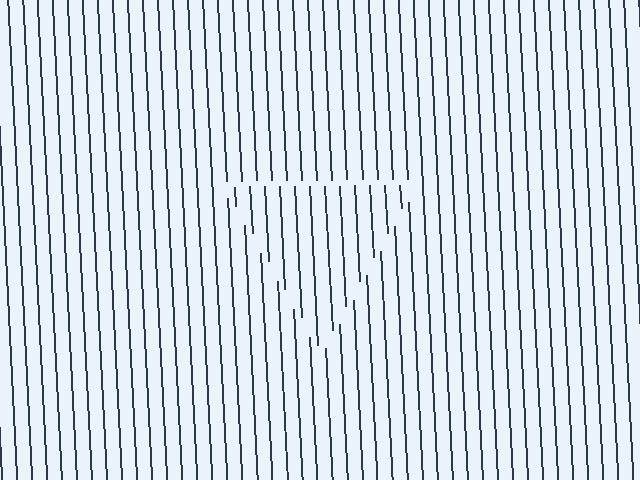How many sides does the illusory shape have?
3 sides — the line-ends trace a triangle.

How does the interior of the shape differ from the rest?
The interior of the shape contains the same grating, shifted by half a period — the contour is defined by the phase discontinuity where line-ends from the inner and outer gratings abut.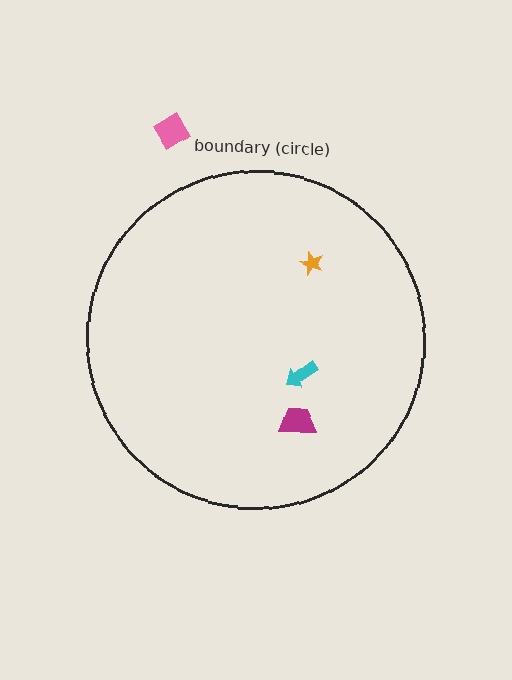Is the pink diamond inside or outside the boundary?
Outside.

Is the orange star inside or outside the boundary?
Inside.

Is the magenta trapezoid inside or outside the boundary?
Inside.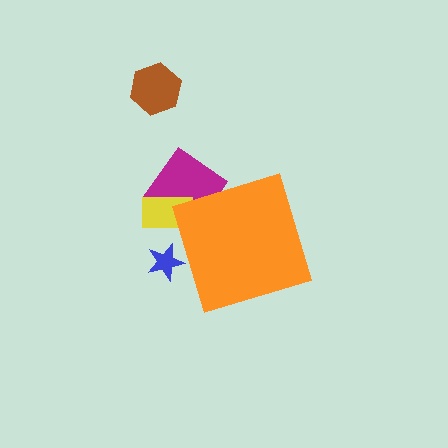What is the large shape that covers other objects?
An orange diamond.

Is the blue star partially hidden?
Yes, the blue star is partially hidden behind the orange diamond.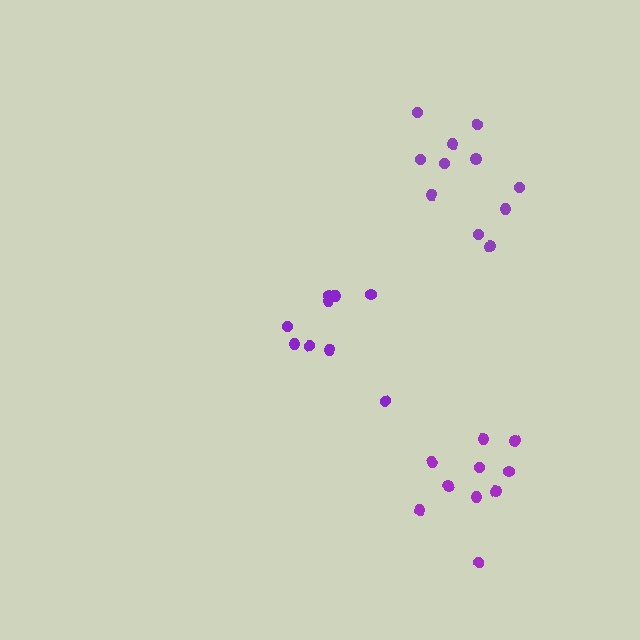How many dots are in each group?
Group 1: 9 dots, Group 2: 11 dots, Group 3: 10 dots (30 total).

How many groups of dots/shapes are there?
There are 3 groups.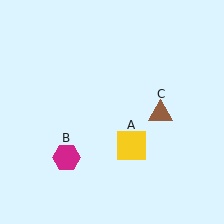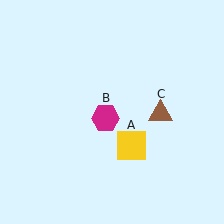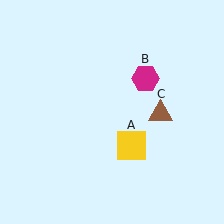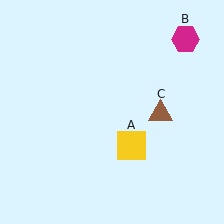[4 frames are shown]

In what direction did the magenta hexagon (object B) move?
The magenta hexagon (object B) moved up and to the right.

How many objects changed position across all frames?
1 object changed position: magenta hexagon (object B).